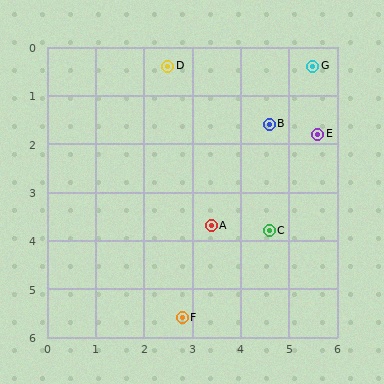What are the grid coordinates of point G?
Point G is at approximately (5.5, 0.4).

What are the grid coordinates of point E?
Point E is at approximately (5.6, 1.8).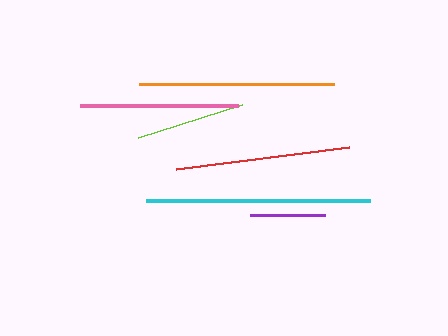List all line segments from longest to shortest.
From longest to shortest: cyan, orange, red, pink, lime, purple.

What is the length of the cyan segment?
The cyan segment is approximately 223 pixels long.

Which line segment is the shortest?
The purple line is the shortest at approximately 74 pixels.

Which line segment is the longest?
The cyan line is the longest at approximately 223 pixels.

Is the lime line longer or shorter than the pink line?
The pink line is longer than the lime line.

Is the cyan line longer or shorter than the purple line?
The cyan line is longer than the purple line.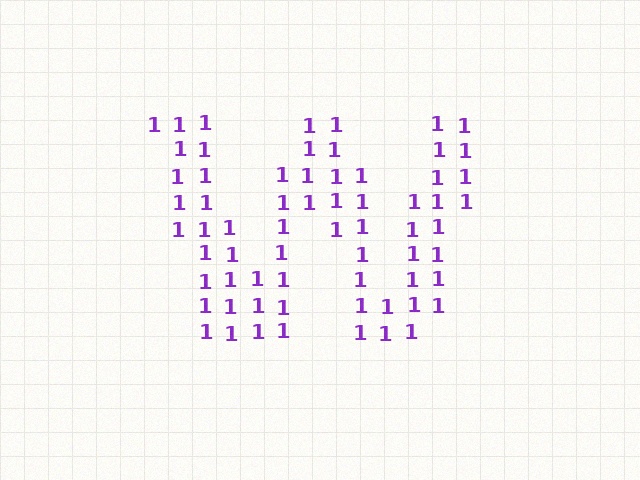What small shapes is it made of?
It is made of small digit 1's.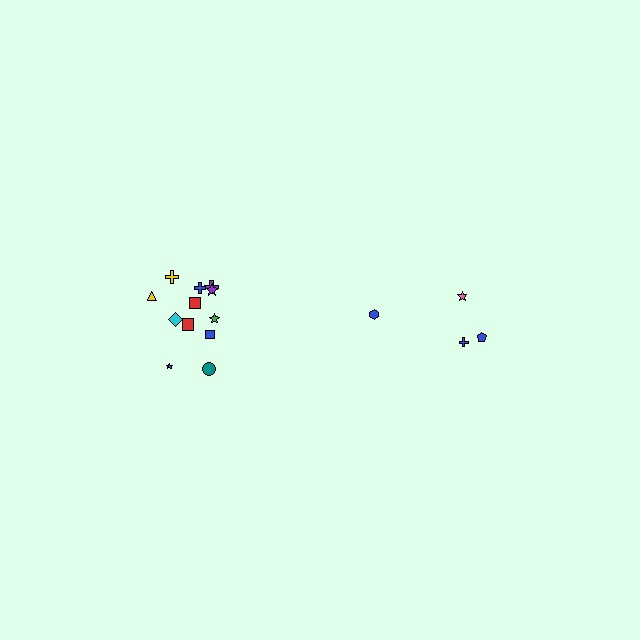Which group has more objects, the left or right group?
The left group.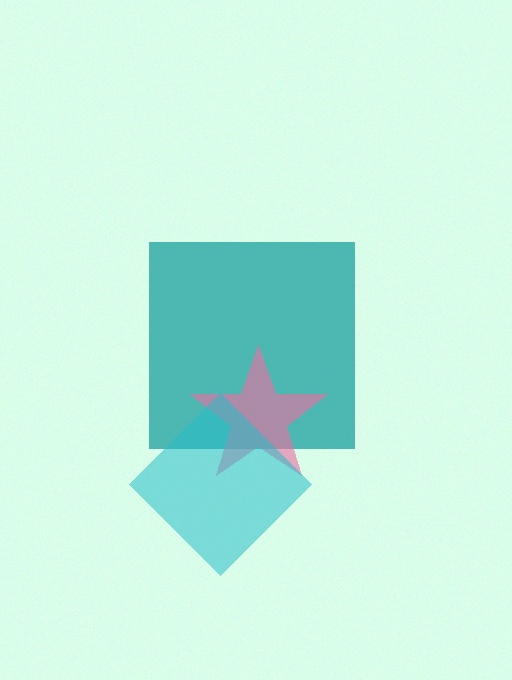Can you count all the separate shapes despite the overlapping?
Yes, there are 3 separate shapes.